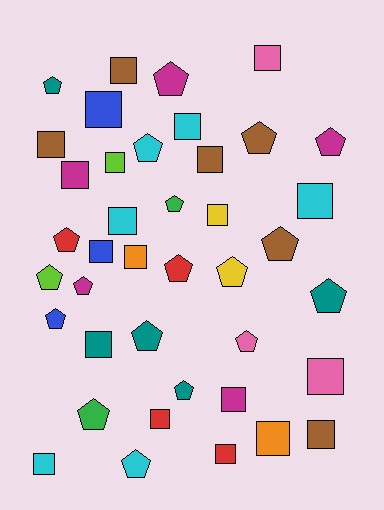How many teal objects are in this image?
There are 5 teal objects.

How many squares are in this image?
There are 21 squares.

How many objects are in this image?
There are 40 objects.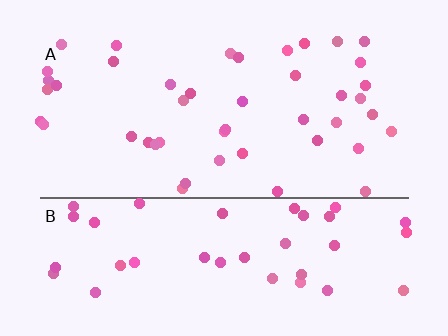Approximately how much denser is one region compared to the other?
Approximately 1.0× — region B over region A.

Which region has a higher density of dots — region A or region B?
B (the bottom).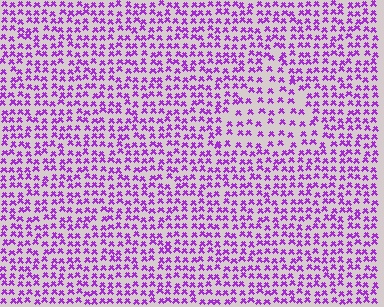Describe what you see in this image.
The image contains small purple elements arranged at two different densities. A triangle-shaped region is visible where the elements are less densely packed than the surrounding area.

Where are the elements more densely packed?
The elements are more densely packed outside the triangle boundary.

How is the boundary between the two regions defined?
The boundary is defined by a change in element density (approximately 1.7x ratio). All elements are the same color, size, and shape.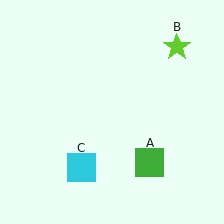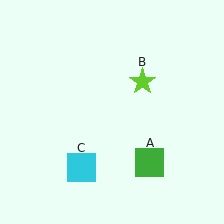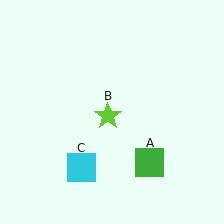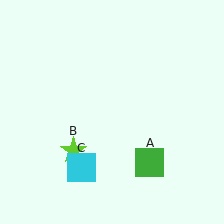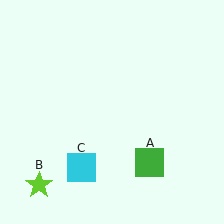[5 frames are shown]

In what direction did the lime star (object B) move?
The lime star (object B) moved down and to the left.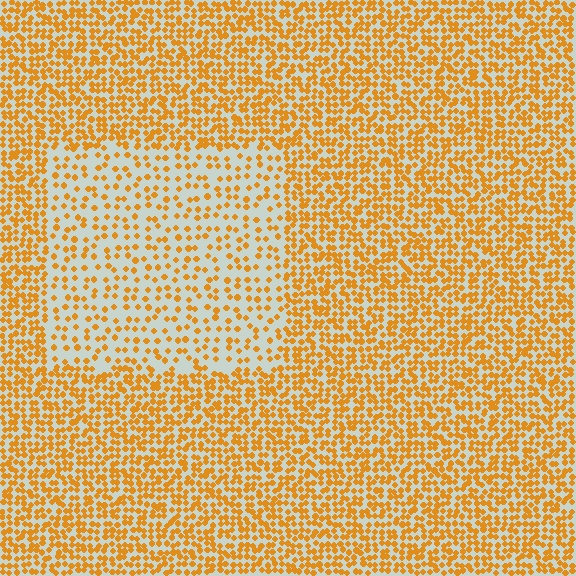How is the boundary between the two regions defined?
The boundary is defined by a change in element density (approximately 2.2x ratio). All elements are the same color, size, and shape.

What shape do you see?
I see a rectangle.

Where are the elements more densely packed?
The elements are more densely packed outside the rectangle boundary.